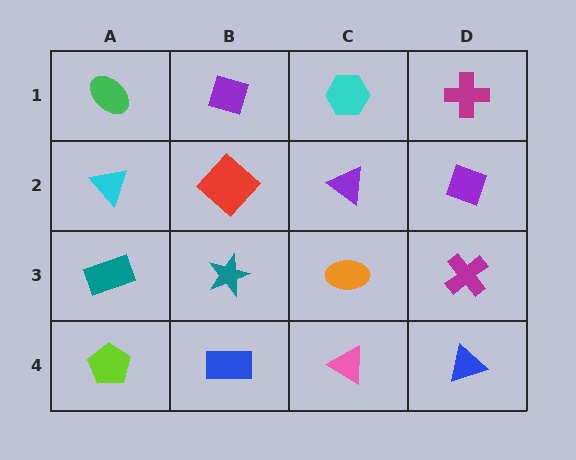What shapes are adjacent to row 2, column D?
A magenta cross (row 1, column D), a magenta cross (row 3, column D), a purple triangle (row 2, column C).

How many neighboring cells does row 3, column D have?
3.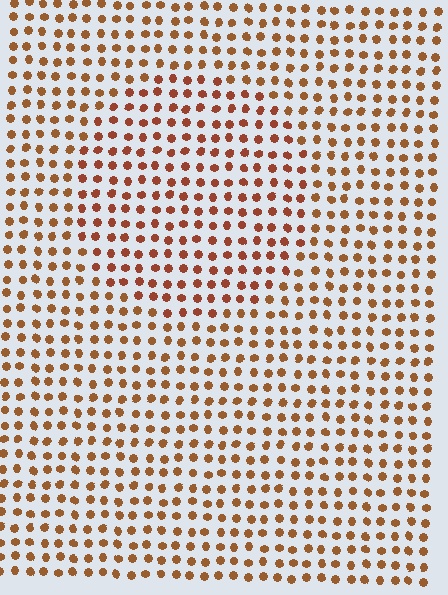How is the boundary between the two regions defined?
The boundary is defined purely by a slight shift in hue (about 16 degrees). Spacing, size, and orientation are identical on both sides.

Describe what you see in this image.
The image is filled with small brown elements in a uniform arrangement. A circle-shaped region is visible where the elements are tinted to a slightly different hue, forming a subtle color boundary.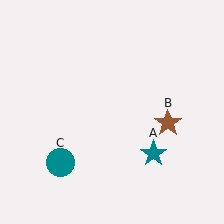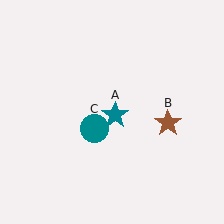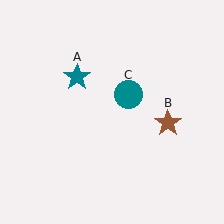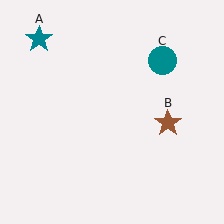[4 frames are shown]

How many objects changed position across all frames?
2 objects changed position: teal star (object A), teal circle (object C).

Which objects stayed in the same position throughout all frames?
Brown star (object B) remained stationary.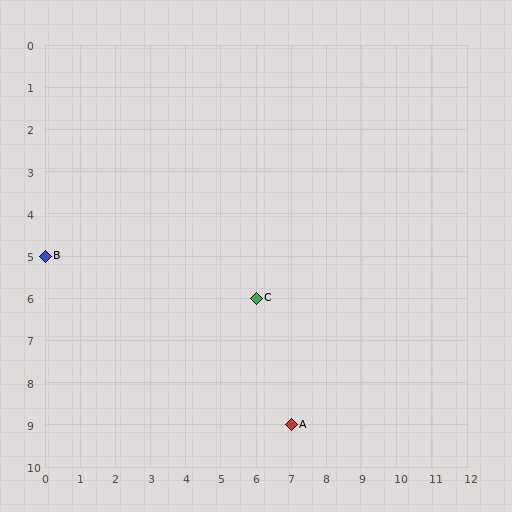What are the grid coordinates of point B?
Point B is at grid coordinates (0, 5).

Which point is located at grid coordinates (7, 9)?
Point A is at (7, 9).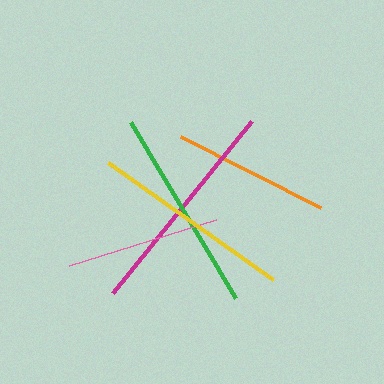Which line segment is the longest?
The magenta line is the longest at approximately 222 pixels.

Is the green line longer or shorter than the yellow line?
The green line is longer than the yellow line.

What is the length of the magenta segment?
The magenta segment is approximately 222 pixels long.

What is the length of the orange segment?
The orange segment is approximately 157 pixels long.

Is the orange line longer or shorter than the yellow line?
The yellow line is longer than the orange line.